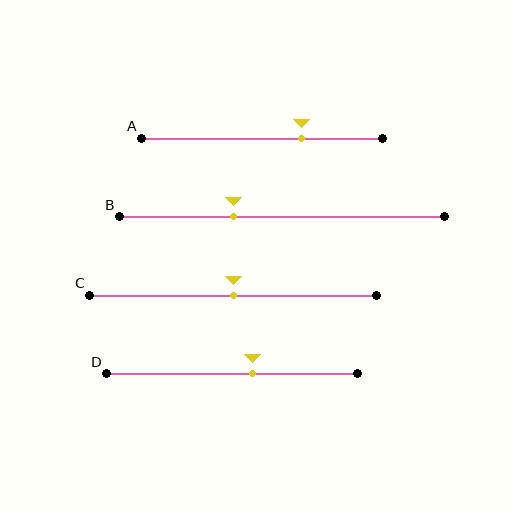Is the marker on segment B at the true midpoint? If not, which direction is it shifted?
No, the marker on segment B is shifted to the left by about 15% of the segment length.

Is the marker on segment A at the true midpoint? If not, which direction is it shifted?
No, the marker on segment A is shifted to the right by about 16% of the segment length.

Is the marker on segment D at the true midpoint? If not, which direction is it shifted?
No, the marker on segment D is shifted to the right by about 8% of the segment length.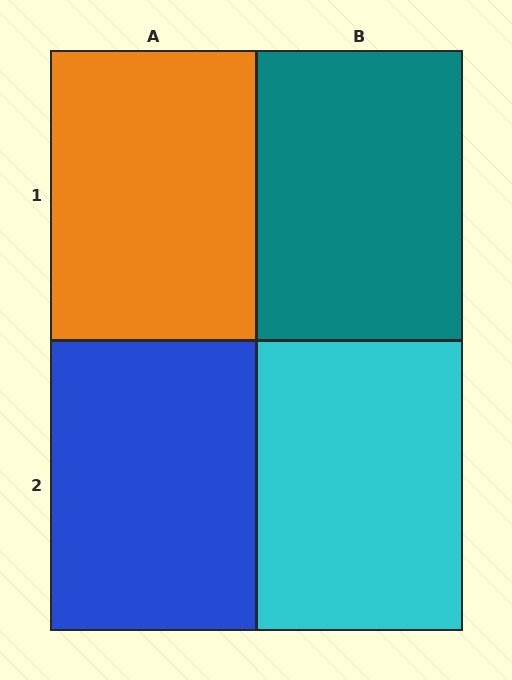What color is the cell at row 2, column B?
Cyan.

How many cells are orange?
1 cell is orange.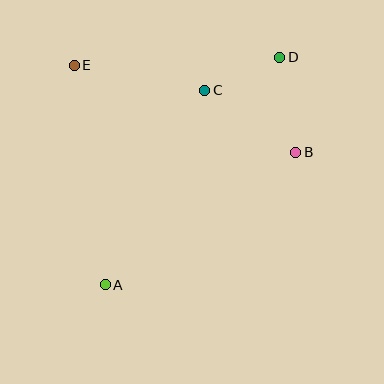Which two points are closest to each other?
Points C and D are closest to each other.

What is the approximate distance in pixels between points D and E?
The distance between D and E is approximately 206 pixels.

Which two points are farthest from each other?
Points A and D are farthest from each other.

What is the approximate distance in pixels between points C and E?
The distance between C and E is approximately 133 pixels.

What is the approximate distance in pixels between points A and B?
The distance between A and B is approximately 232 pixels.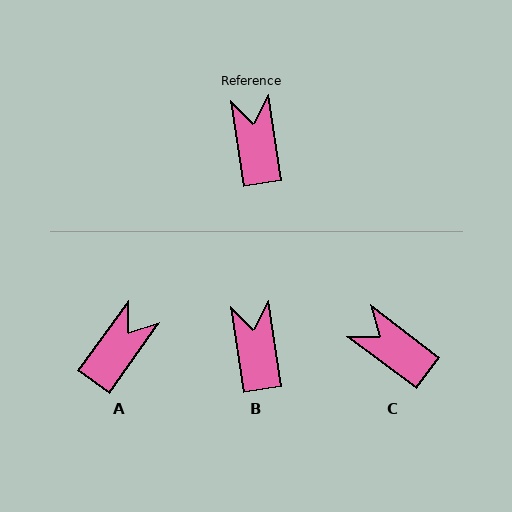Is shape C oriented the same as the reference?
No, it is off by about 44 degrees.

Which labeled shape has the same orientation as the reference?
B.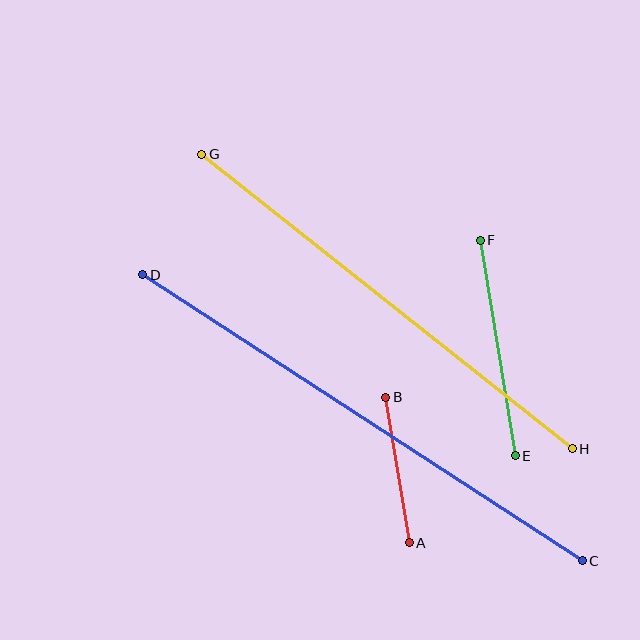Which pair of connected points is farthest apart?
Points C and D are farthest apart.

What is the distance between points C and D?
The distance is approximately 524 pixels.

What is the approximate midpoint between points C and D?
The midpoint is at approximately (362, 418) pixels.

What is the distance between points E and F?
The distance is approximately 218 pixels.